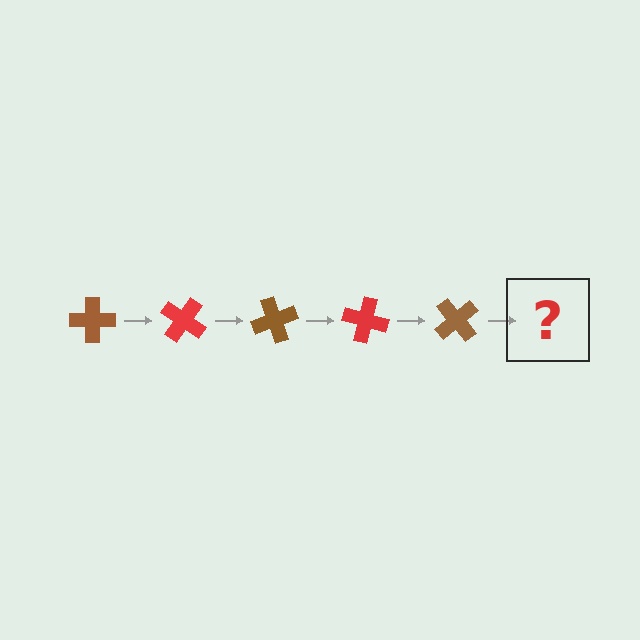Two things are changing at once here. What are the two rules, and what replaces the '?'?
The two rules are that it rotates 35 degrees each step and the color cycles through brown and red. The '?' should be a red cross, rotated 175 degrees from the start.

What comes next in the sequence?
The next element should be a red cross, rotated 175 degrees from the start.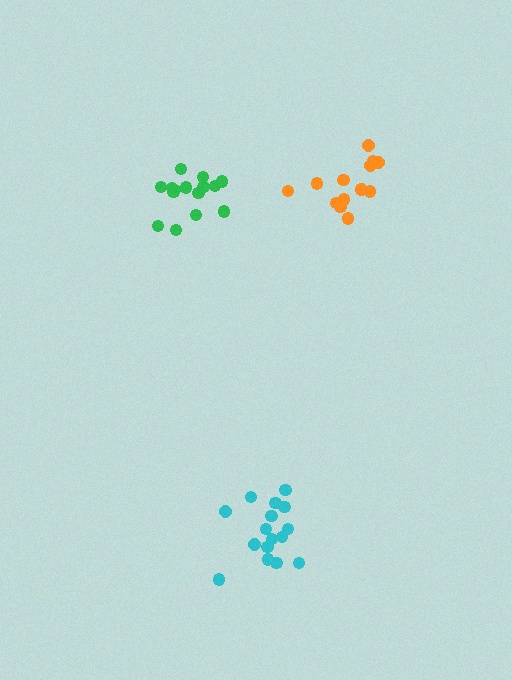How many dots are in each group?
Group 1: 15 dots, Group 2: 14 dots, Group 3: 16 dots (45 total).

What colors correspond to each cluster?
The clusters are colored: green, orange, cyan.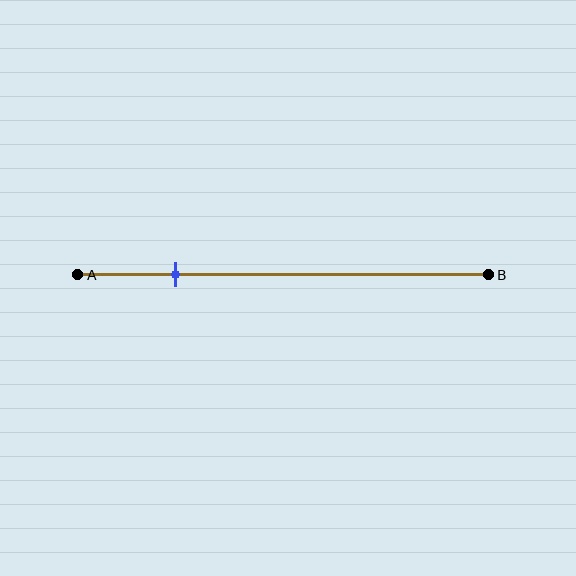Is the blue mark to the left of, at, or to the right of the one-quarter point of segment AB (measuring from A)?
The blue mark is approximately at the one-quarter point of segment AB.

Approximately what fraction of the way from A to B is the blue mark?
The blue mark is approximately 25% of the way from A to B.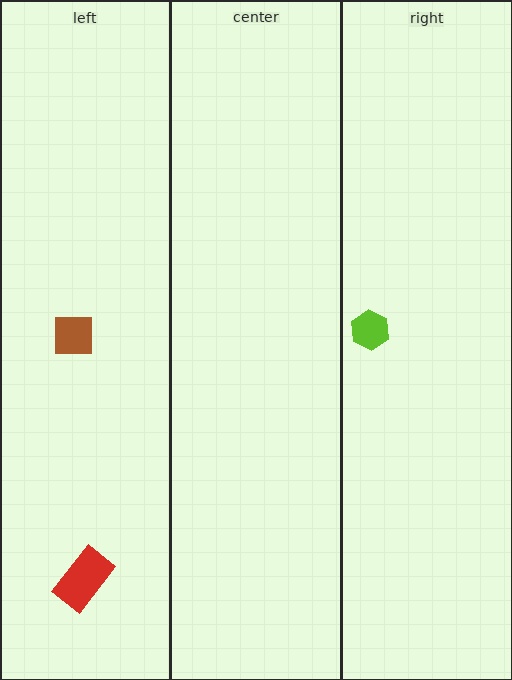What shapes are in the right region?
The lime hexagon.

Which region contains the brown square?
The left region.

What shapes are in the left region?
The red rectangle, the brown square.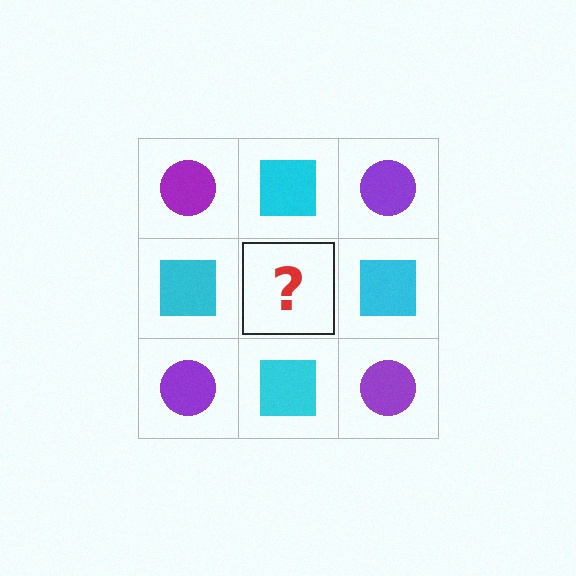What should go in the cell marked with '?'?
The missing cell should contain a purple circle.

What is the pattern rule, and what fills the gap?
The rule is that it alternates purple circle and cyan square in a checkerboard pattern. The gap should be filled with a purple circle.